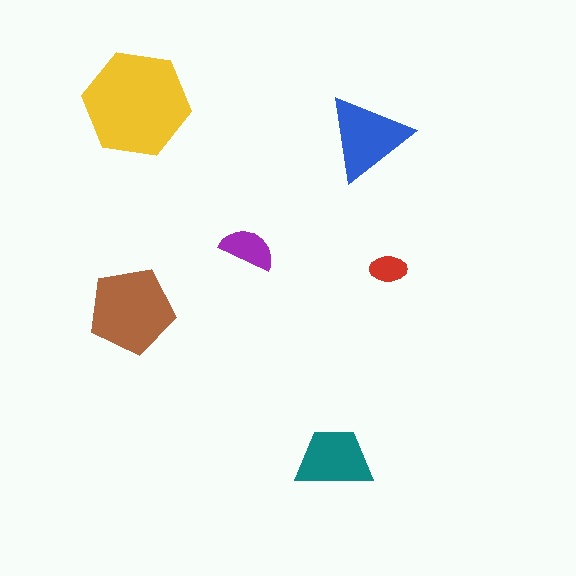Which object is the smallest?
The red ellipse.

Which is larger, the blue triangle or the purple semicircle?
The blue triangle.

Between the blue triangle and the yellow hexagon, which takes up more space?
The yellow hexagon.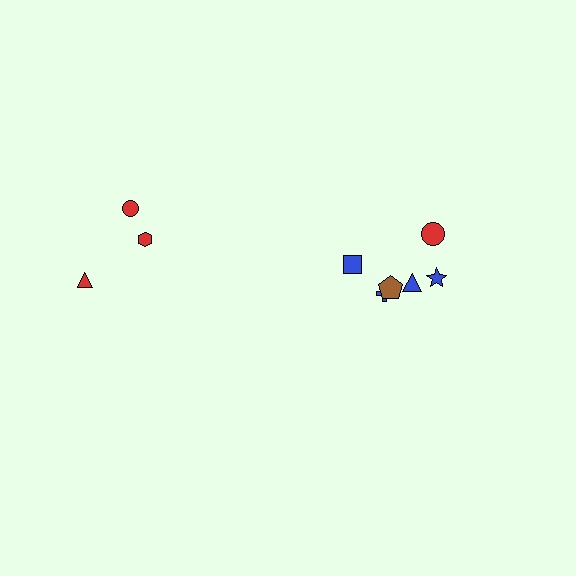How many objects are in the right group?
There are 6 objects.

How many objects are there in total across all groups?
There are 9 objects.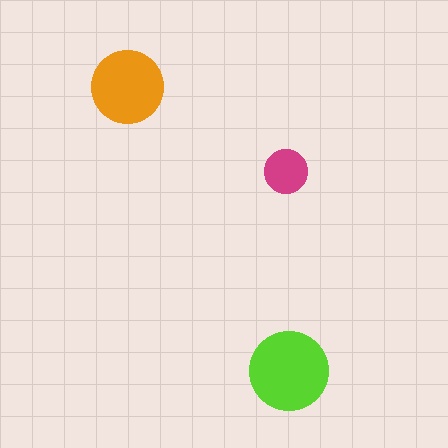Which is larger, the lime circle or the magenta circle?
The lime one.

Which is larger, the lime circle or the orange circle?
The lime one.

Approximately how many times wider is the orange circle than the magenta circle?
About 1.5 times wider.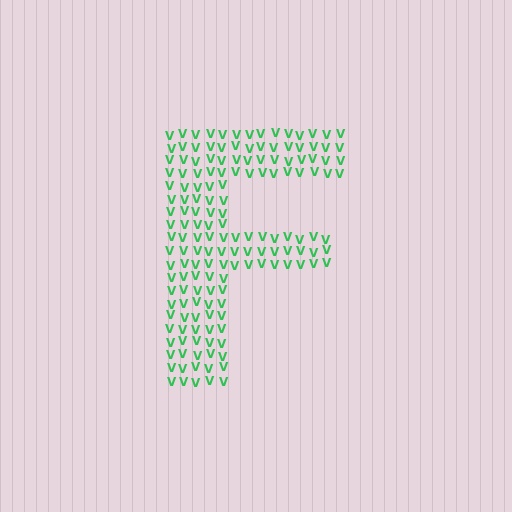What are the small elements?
The small elements are letter V's.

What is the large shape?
The large shape is the letter F.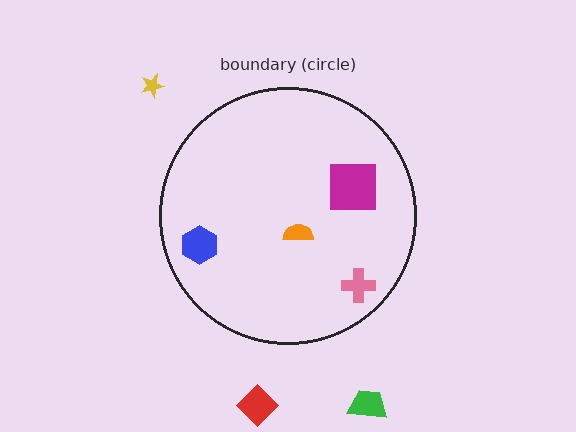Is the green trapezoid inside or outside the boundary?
Outside.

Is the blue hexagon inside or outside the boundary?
Inside.